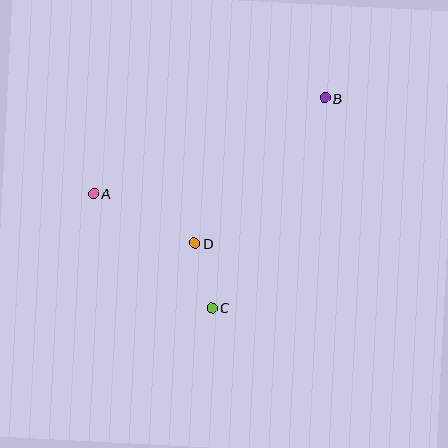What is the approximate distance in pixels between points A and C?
The distance between A and C is approximately 165 pixels.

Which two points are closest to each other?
Points C and D are closest to each other.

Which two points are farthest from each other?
Points A and B are farthest from each other.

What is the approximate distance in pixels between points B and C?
The distance between B and C is approximately 238 pixels.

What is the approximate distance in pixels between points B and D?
The distance between B and D is approximately 195 pixels.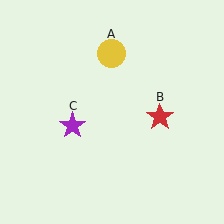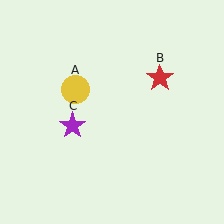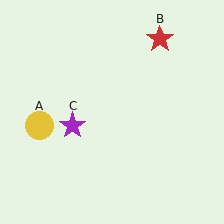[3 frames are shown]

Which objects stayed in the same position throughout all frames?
Purple star (object C) remained stationary.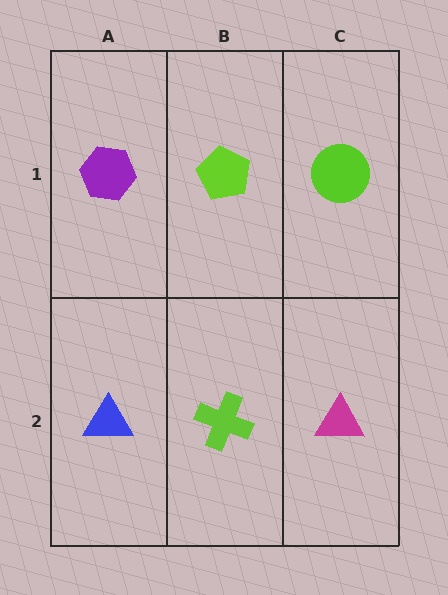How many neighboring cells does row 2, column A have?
2.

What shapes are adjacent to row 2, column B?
A lime pentagon (row 1, column B), a blue triangle (row 2, column A), a magenta triangle (row 2, column C).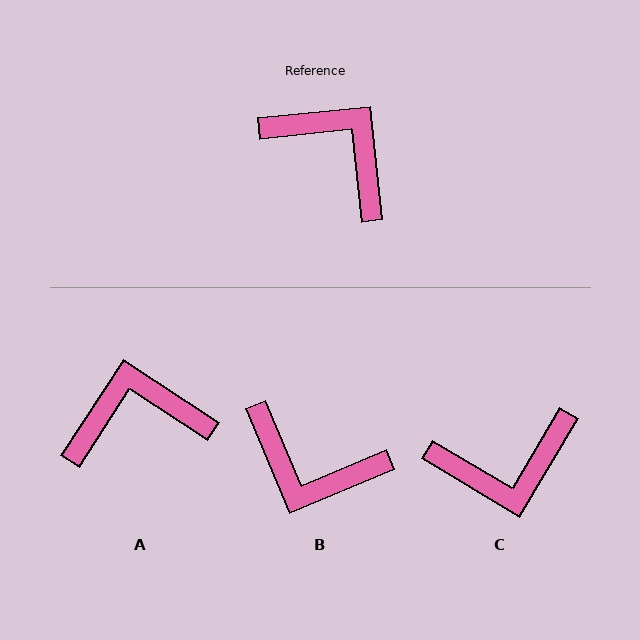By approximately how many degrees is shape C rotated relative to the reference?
Approximately 127 degrees clockwise.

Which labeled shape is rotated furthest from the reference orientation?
B, about 163 degrees away.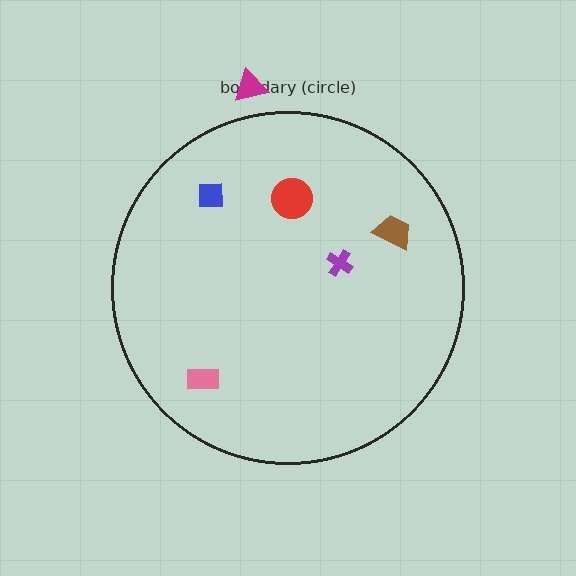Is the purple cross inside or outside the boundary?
Inside.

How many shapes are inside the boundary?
5 inside, 1 outside.